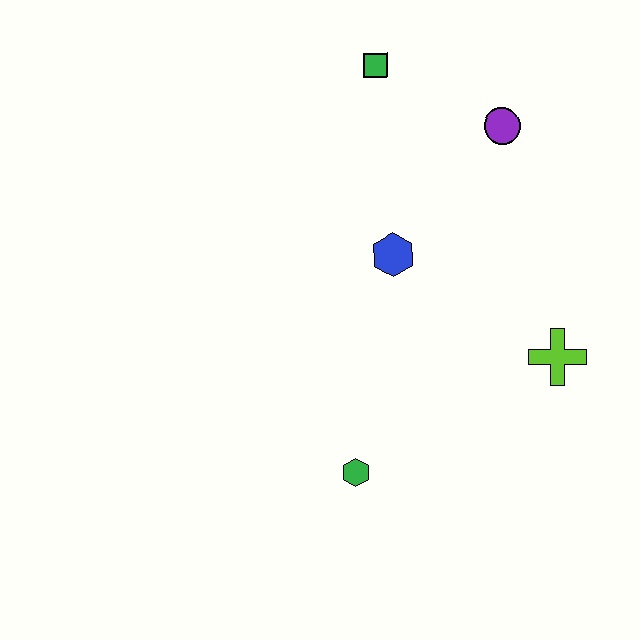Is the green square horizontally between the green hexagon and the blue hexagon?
Yes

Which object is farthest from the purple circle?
The green hexagon is farthest from the purple circle.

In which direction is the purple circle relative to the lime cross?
The purple circle is above the lime cross.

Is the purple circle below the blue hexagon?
No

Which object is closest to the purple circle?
The green square is closest to the purple circle.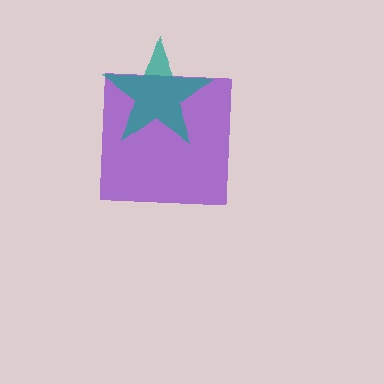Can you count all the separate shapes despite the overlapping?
Yes, there are 2 separate shapes.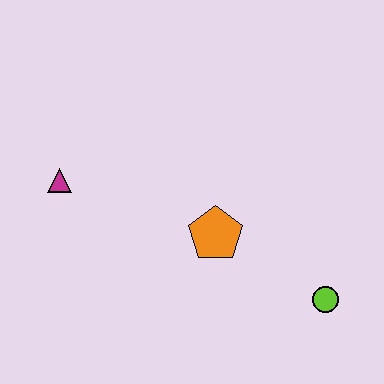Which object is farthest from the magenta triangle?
The lime circle is farthest from the magenta triangle.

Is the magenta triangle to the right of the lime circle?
No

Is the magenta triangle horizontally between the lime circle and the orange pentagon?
No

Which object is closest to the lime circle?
The orange pentagon is closest to the lime circle.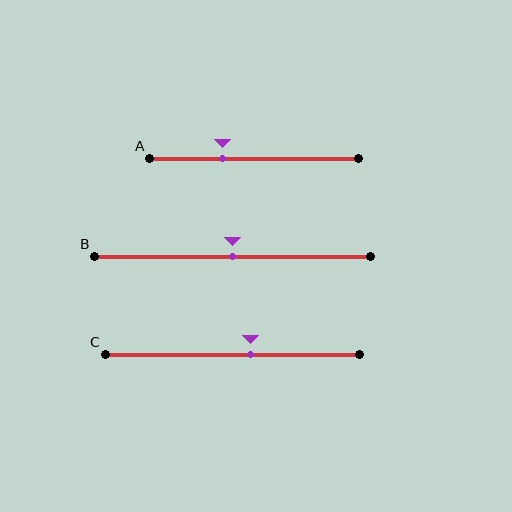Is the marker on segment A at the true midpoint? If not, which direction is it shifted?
No, the marker on segment A is shifted to the left by about 15% of the segment length.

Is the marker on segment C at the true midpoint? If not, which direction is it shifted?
No, the marker on segment C is shifted to the right by about 7% of the segment length.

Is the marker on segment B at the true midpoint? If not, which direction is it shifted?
Yes, the marker on segment B is at the true midpoint.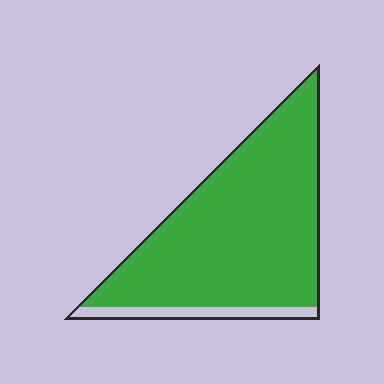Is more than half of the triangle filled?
Yes.